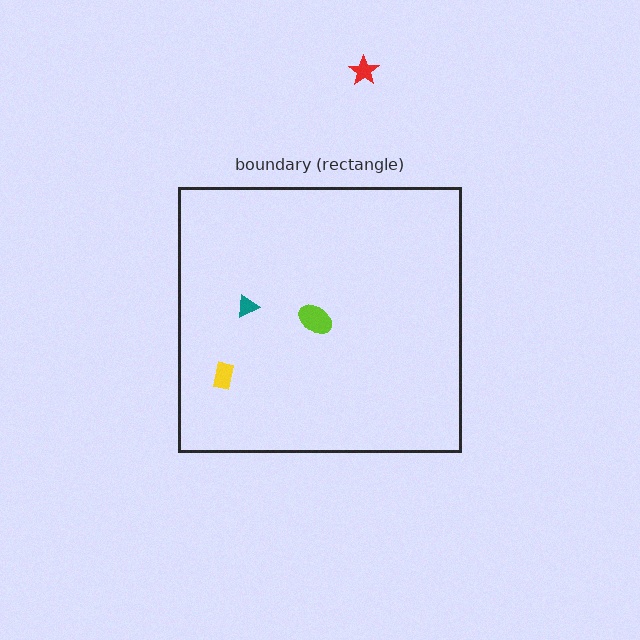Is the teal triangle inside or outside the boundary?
Inside.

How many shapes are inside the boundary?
3 inside, 1 outside.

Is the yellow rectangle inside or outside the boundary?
Inside.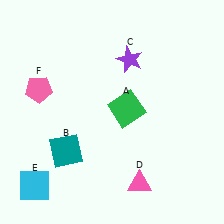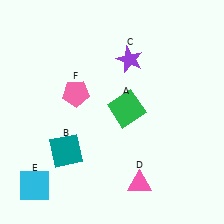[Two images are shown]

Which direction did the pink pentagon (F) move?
The pink pentagon (F) moved right.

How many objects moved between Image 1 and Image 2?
1 object moved between the two images.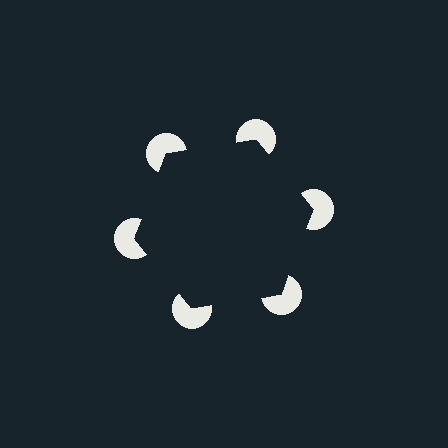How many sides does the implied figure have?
6 sides.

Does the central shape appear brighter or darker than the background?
It typically appears slightly darker than the background, even though no actual brightness change is drawn.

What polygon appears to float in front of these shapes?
An illusory hexagon — its edges are inferred from the aligned wedge cuts in the pac-man discs, not physically drawn.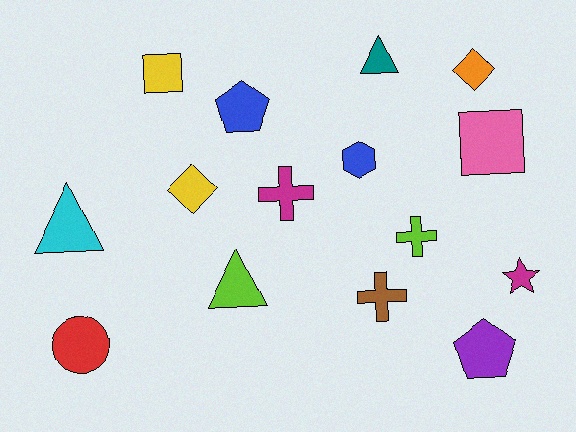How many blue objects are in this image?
There are 2 blue objects.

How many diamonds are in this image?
There are 2 diamonds.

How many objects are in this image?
There are 15 objects.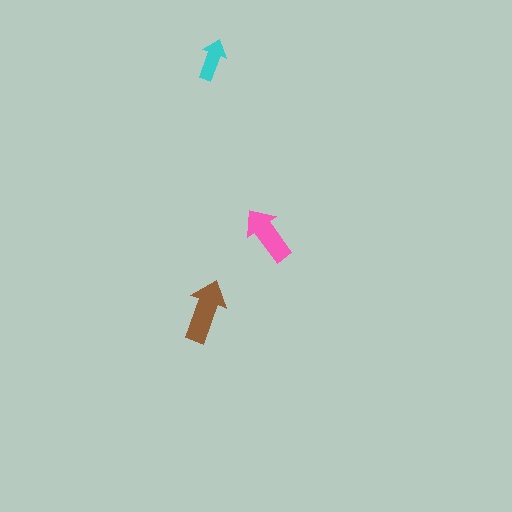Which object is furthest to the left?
The brown arrow is leftmost.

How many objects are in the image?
There are 3 objects in the image.